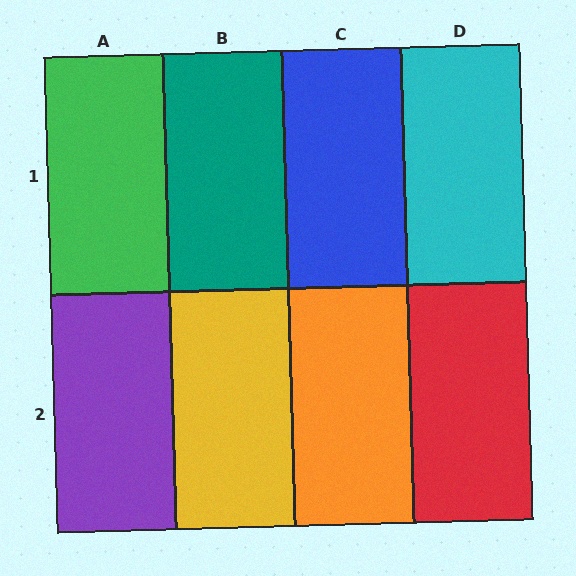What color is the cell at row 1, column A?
Green.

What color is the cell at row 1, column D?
Cyan.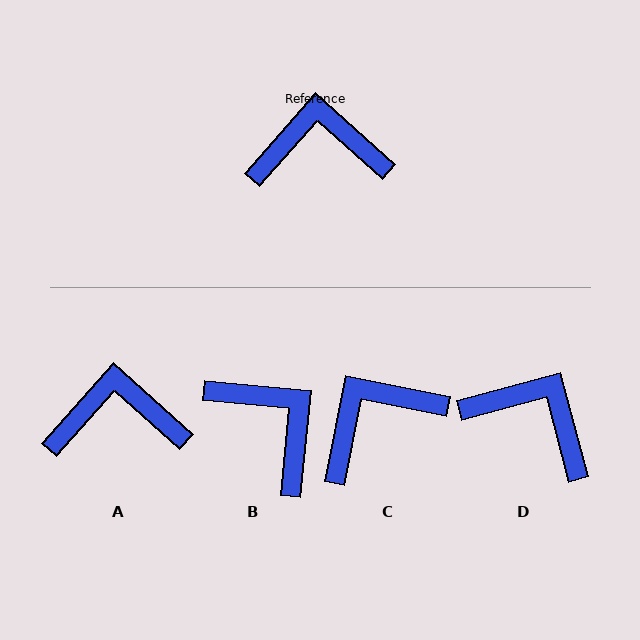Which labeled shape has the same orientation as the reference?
A.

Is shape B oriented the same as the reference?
No, it is off by about 54 degrees.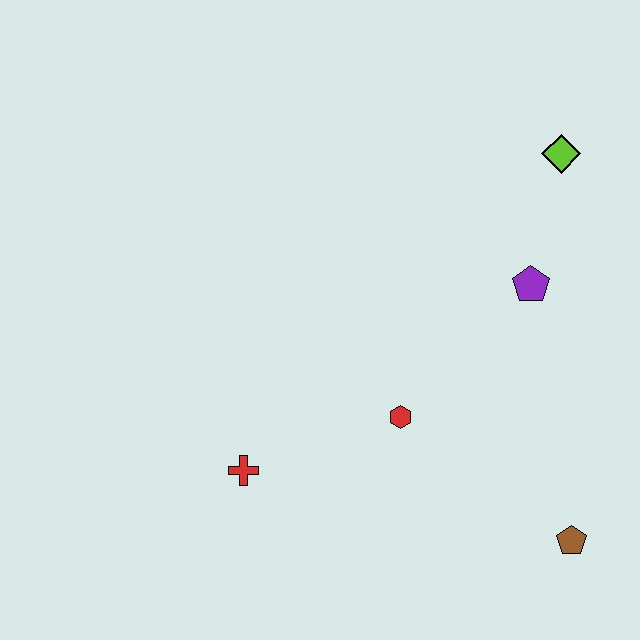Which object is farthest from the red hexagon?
The lime diamond is farthest from the red hexagon.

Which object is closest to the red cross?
The red hexagon is closest to the red cross.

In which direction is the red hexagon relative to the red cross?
The red hexagon is to the right of the red cross.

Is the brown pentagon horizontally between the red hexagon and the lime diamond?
No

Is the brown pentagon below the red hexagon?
Yes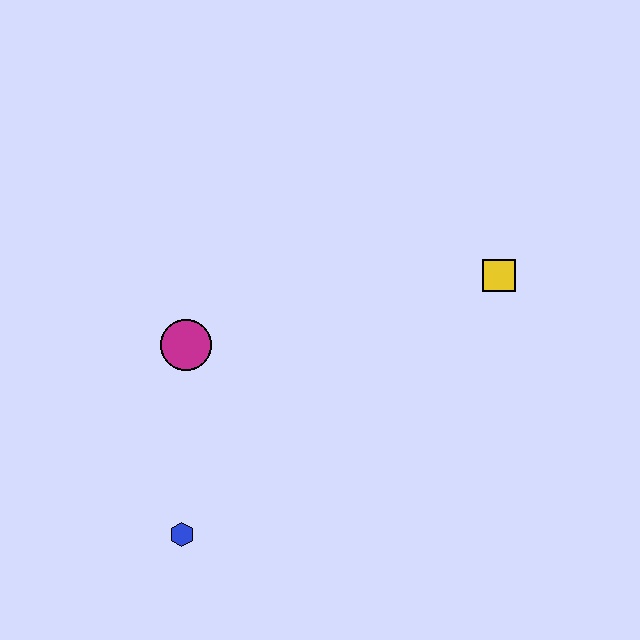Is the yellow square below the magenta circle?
No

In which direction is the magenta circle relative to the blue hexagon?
The magenta circle is above the blue hexagon.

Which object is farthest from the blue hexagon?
The yellow square is farthest from the blue hexagon.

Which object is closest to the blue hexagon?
The magenta circle is closest to the blue hexagon.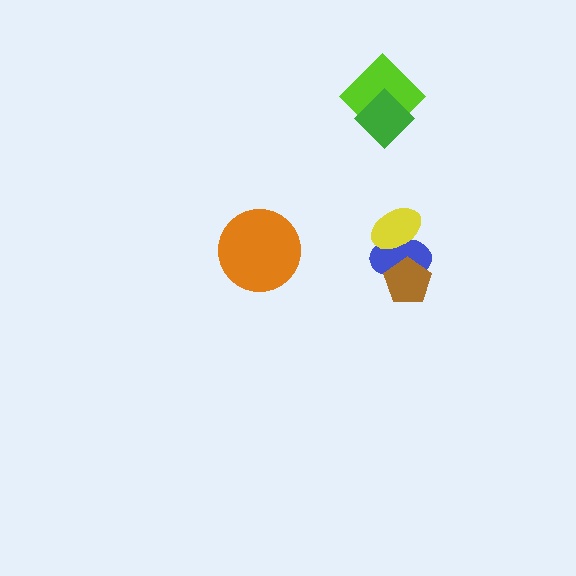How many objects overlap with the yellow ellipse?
1 object overlaps with the yellow ellipse.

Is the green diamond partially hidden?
No, no other shape covers it.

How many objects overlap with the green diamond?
1 object overlaps with the green diamond.